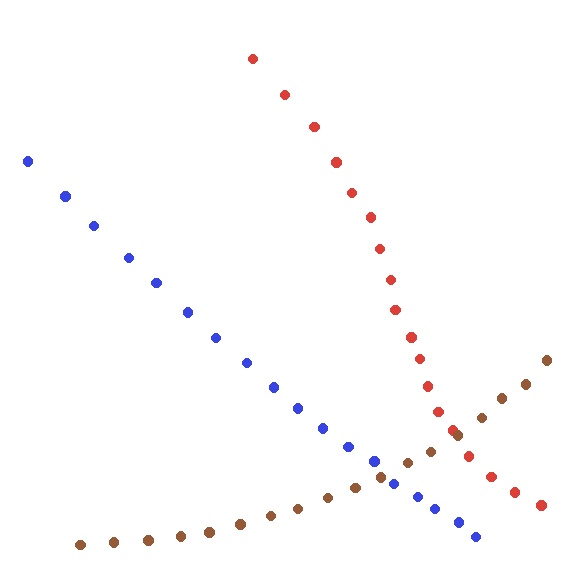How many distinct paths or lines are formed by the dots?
There are 3 distinct paths.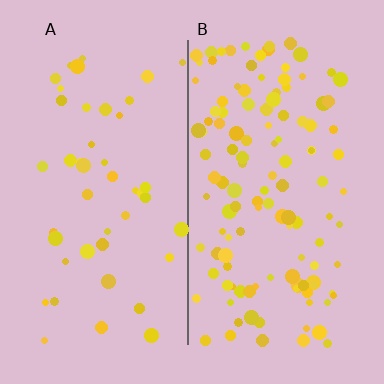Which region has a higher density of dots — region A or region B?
B (the right).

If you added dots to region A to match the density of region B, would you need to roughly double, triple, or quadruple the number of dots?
Approximately triple.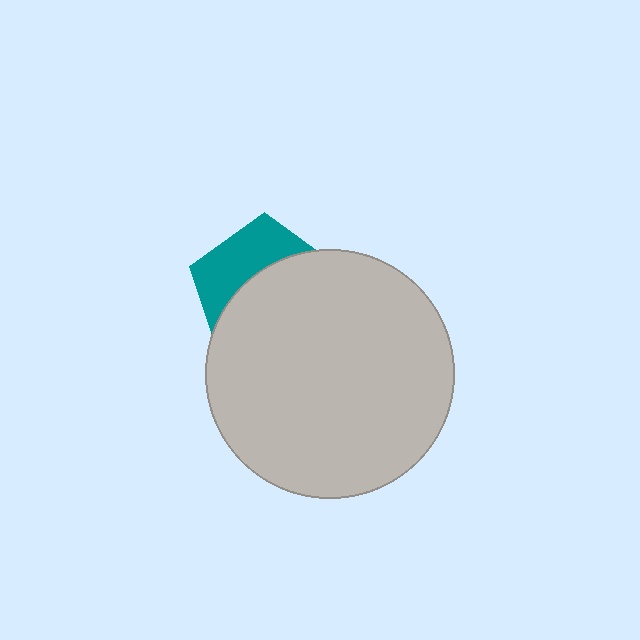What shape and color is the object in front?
The object in front is a light gray circle.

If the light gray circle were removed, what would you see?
You would see the complete teal pentagon.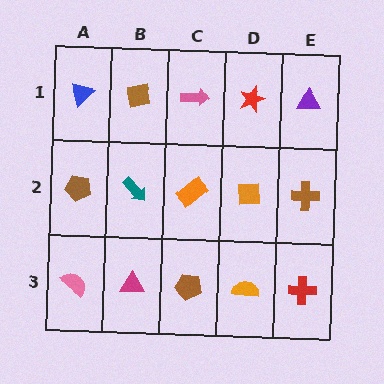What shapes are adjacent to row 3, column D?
An orange square (row 2, column D), a brown pentagon (row 3, column C), a red cross (row 3, column E).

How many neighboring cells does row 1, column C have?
3.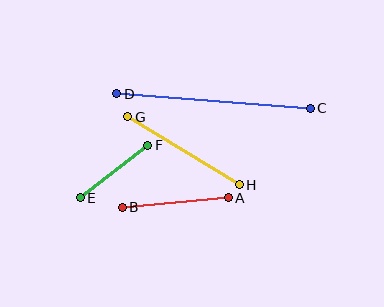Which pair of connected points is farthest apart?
Points C and D are farthest apart.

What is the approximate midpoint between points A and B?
The midpoint is at approximately (175, 203) pixels.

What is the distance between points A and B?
The distance is approximately 106 pixels.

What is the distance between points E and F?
The distance is approximately 85 pixels.